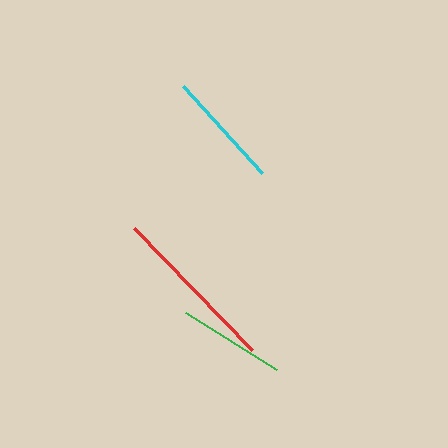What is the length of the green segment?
The green segment is approximately 107 pixels long.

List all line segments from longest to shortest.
From longest to shortest: red, cyan, green.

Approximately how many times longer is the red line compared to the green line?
The red line is approximately 1.6 times the length of the green line.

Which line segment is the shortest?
The green line is the shortest at approximately 107 pixels.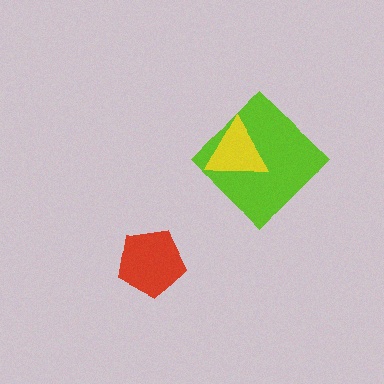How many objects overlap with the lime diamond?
1 object overlaps with the lime diamond.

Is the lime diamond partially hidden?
Yes, it is partially covered by another shape.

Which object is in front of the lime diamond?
The yellow triangle is in front of the lime diamond.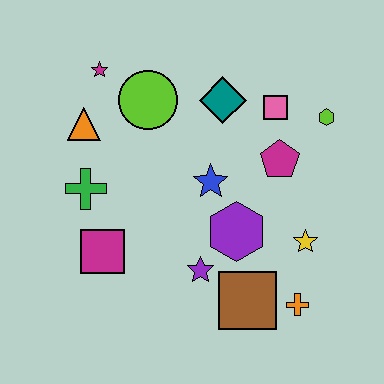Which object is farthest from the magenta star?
The orange cross is farthest from the magenta star.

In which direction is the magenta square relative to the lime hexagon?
The magenta square is to the left of the lime hexagon.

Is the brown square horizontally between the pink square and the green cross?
Yes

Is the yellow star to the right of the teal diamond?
Yes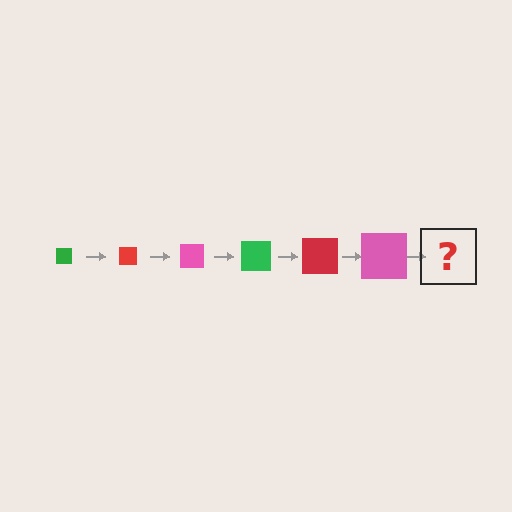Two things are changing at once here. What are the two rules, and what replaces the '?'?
The two rules are that the square grows larger each step and the color cycles through green, red, and pink. The '?' should be a green square, larger than the previous one.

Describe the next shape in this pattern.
It should be a green square, larger than the previous one.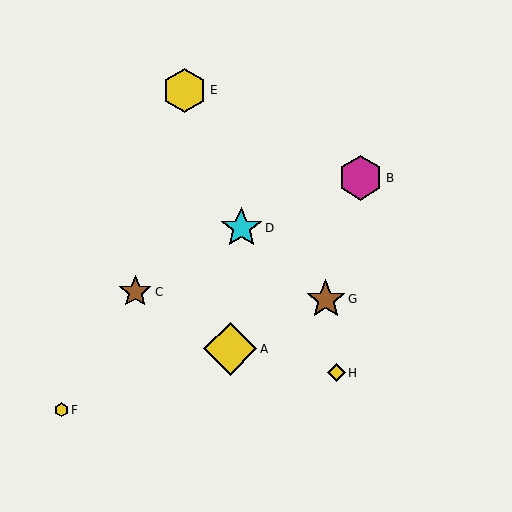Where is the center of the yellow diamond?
The center of the yellow diamond is at (337, 373).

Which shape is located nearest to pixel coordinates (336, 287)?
The brown star (labeled G) at (326, 299) is nearest to that location.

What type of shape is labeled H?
Shape H is a yellow diamond.